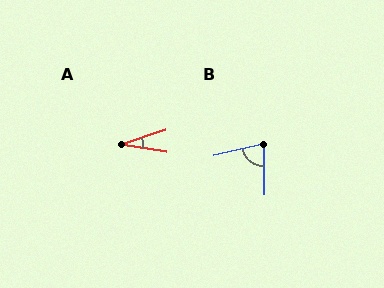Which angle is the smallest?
A, at approximately 28 degrees.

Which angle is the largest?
B, at approximately 78 degrees.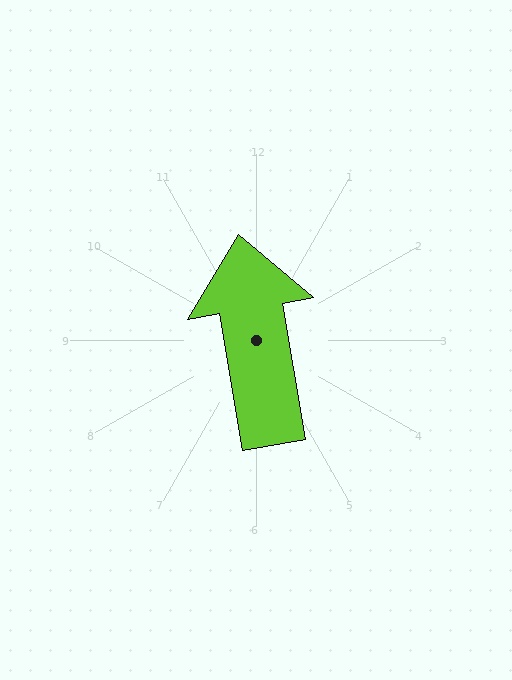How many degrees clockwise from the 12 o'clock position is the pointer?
Approximately 350 degrees.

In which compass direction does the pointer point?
North.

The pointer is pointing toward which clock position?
Roughly 12 o'clock.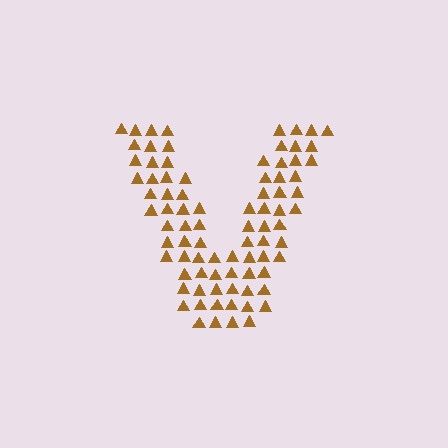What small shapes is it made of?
It is made of small triangles.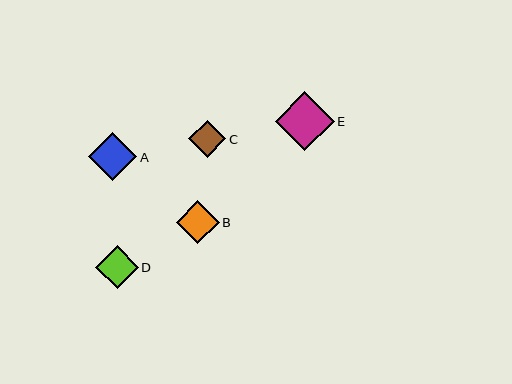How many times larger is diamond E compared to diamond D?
Diamond E is approximately 1.4 times the size of diamond D.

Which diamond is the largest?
Diamond E is the largest with a size of approximately 59 pixels.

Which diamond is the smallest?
Diamond C is the smallest with a size of approximately 37 pixels.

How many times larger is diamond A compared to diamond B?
Diamond A is approximately 1.1 times the size of diamond B.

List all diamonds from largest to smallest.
From largest to smallest: E, A, B, D, C.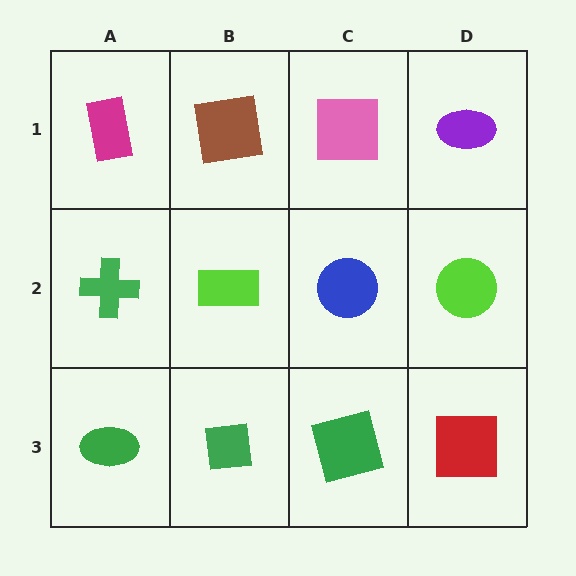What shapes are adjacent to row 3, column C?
A blue circle (row 2, column C), a green square (row 3, column B), a red square (row 3, column D).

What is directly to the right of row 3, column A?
A green square.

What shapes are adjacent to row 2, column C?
A pink square (row 1, column C), a green square (row 3, column C), a lime rectangle (row 2, column B), a lime circle (row 2, column D).